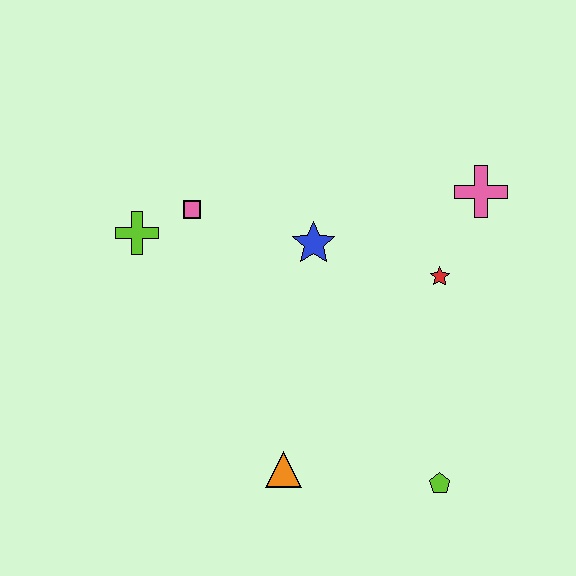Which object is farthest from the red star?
The lime cross is farthest from the red star.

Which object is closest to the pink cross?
The red star is closest to the pink cross.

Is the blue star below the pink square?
Yes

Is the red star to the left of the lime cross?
No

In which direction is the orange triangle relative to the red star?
The orange triangle is below the red star.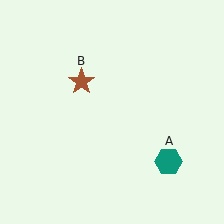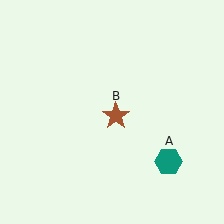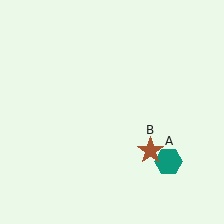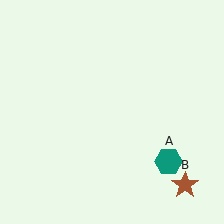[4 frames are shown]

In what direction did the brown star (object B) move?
The brown star (object B) moved down and to the right.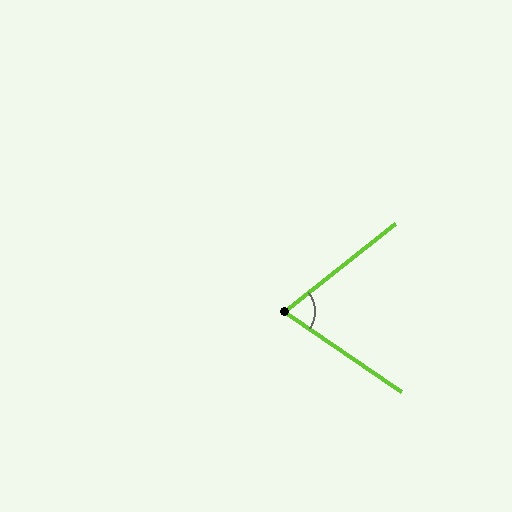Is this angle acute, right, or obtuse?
It is acute.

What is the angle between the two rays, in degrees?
Approximately 72 degrees.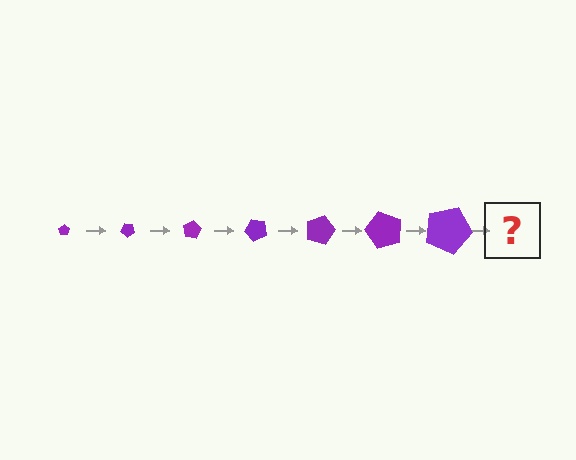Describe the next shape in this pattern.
It should be a pentagon, larger than the previous one and rotated 280 degrees from the start.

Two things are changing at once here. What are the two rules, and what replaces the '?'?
The two rules are that the pentagon grows larger each step and it rotates 40 degrees each step. The '?' should be a pentagon, larger than the previous one and rotated 280 degrees from the start.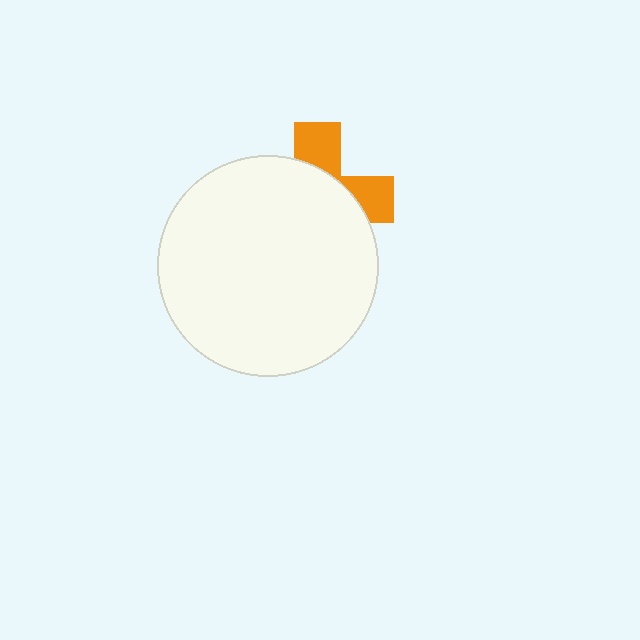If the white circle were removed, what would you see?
You would see the complete orange cross.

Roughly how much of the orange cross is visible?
A small part of it is visible (roughly 32%).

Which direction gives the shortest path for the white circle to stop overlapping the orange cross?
Moving down gives the shortest separation.